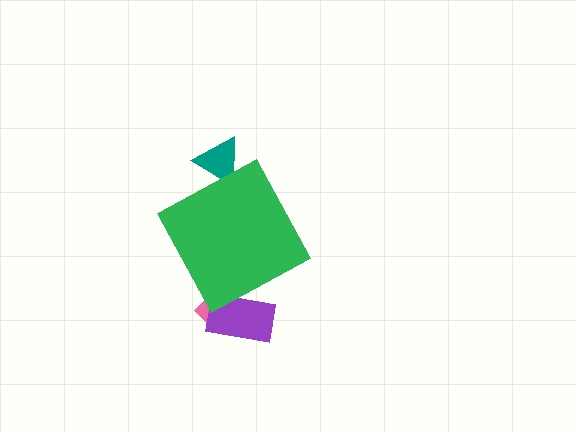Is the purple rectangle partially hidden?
Yes, the purple rectangle is partially hidden behind the green diamond.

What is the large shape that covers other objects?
A green diamond.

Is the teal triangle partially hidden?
Yes, the teal triangle is partially hidden behind the green diamond.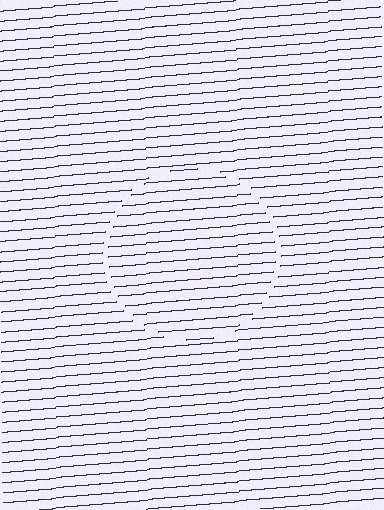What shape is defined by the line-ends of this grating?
An illusory circle. The interior of the shape contains the same grating, shifted by half a period — the contour is defined by the phase discontinuity where line-ends from the inner and outer gratings abut.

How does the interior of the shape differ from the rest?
The interior of the shape contains the same grating, shifted by half a period — the contour is defined by the phase discontinuity where line-ends from the inner and outer gratings abut.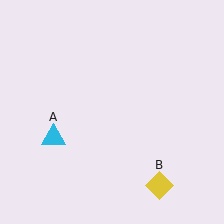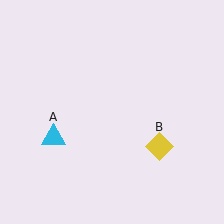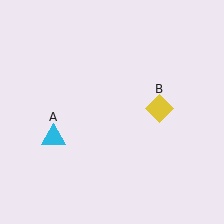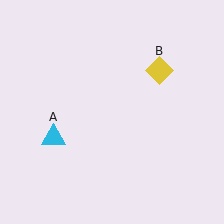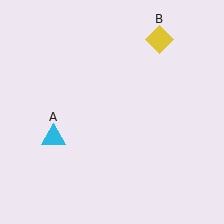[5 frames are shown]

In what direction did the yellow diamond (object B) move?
The yellow diamond (object B) moved up.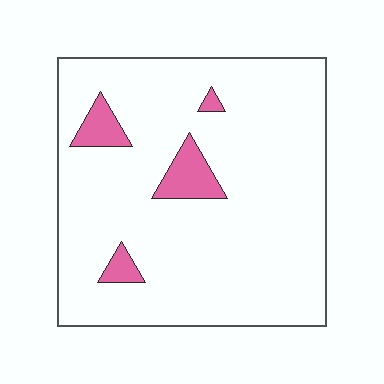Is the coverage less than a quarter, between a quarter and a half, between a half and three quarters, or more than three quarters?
Less than a quarter.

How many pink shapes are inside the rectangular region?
4.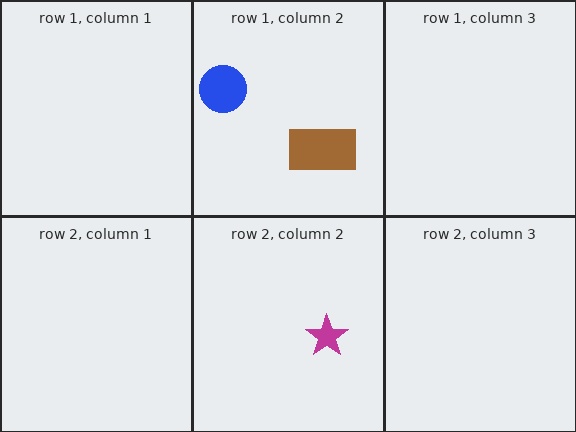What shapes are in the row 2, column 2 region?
The magenta star.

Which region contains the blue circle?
The row 1, column 2 region.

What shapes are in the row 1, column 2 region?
The brown rectangle, the blue circle.